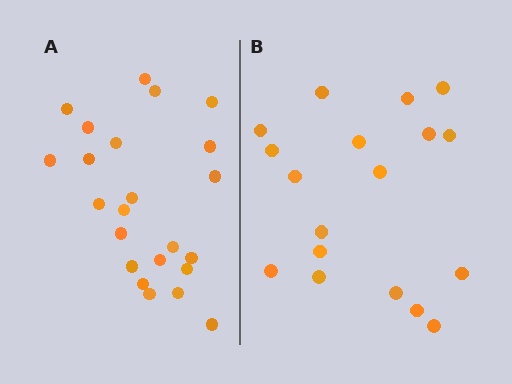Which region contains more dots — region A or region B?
Region A (the left region) has more dots.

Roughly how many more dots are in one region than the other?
Region A has about 5 more dots than region B.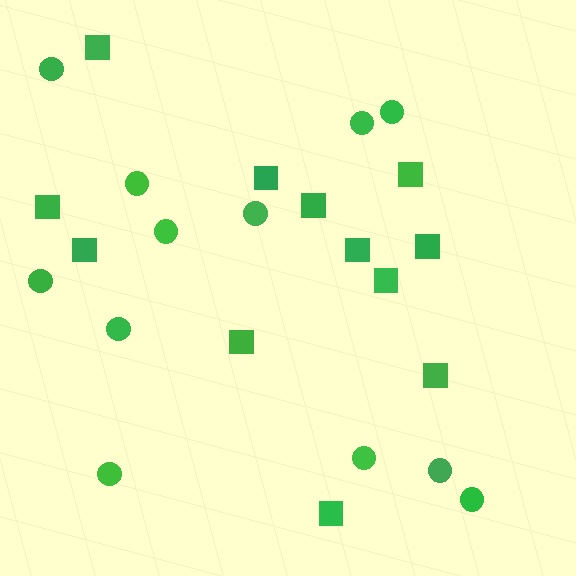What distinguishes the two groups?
There are 2 groups: one group of circles (12) and one group of squares (12).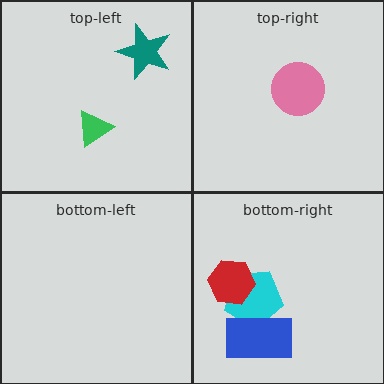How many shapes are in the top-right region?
1.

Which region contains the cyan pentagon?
The bottom-right region.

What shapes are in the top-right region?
The pink circle.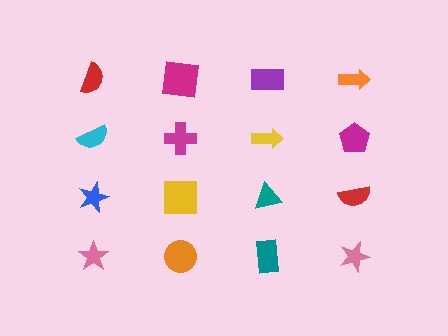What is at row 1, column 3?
A purple rectangle.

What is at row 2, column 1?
A cyan semicircle.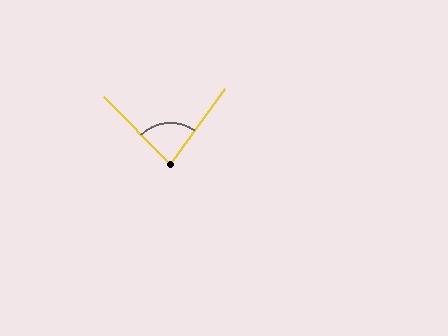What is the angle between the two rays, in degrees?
Approximately 81 degrees.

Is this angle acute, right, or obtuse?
It is acute.